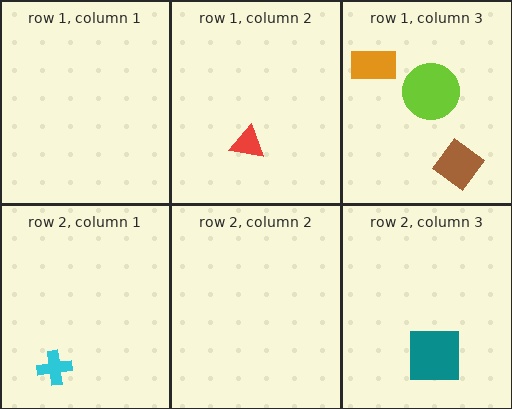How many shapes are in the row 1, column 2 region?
1.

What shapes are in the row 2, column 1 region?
The cyan cross.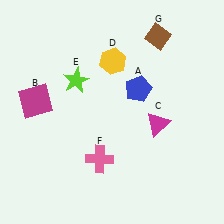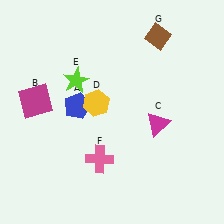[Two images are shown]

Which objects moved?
The objects that moved are: the blue pentagon (A), the yellow hexagon (D).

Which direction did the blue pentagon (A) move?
The blue pentagon (A) moved left.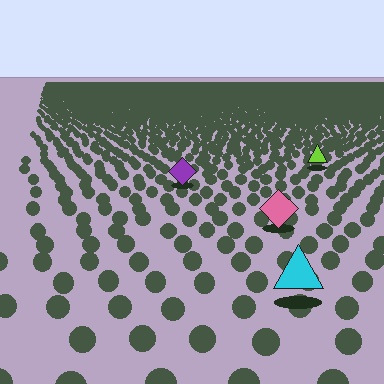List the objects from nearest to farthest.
From nearest to farthest: the cyan triangle, the pink diamond, the purple diamond, the lime triangle.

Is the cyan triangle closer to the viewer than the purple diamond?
Yes. The cyan triangle is closer — you can tell from the texture gradient: the ground texture is coarser near it.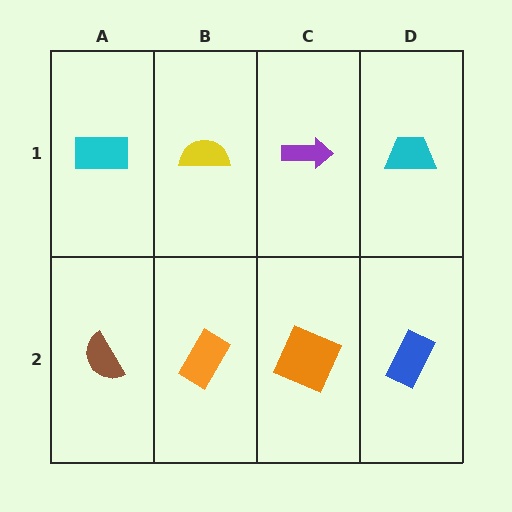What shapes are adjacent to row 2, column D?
A cyan trapezoid (row 1, column D), an orange square (row 2, column C).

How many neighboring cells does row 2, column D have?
2.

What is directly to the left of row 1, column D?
A purple arrow.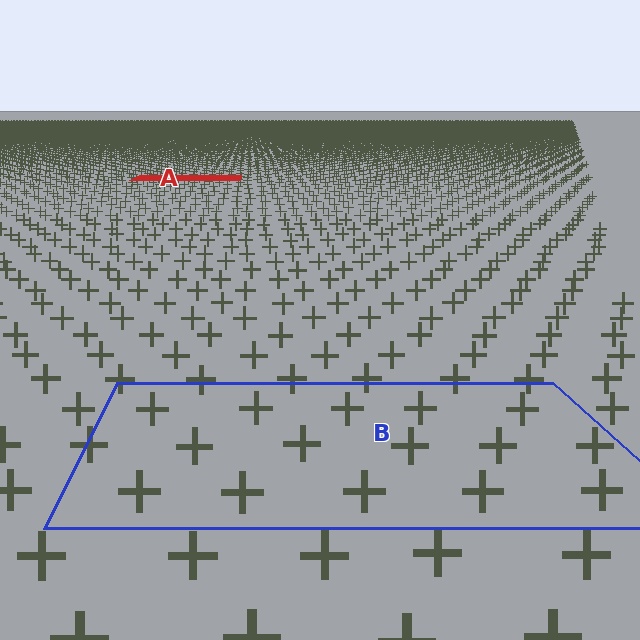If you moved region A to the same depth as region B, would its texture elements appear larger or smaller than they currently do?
They would appear larger. At a closer depth, the same texture elements are projected at a bigger on-screen size.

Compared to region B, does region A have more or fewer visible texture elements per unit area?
Region A has more texture elements per unit area — they are packed more densely because it is farther away.